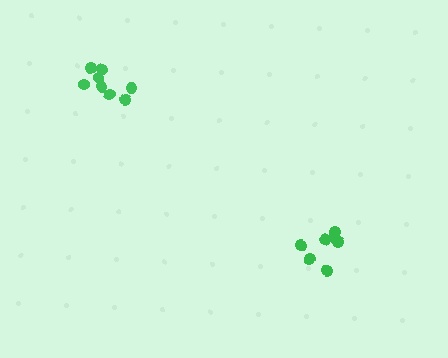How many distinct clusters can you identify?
There are 2 distinct clusters.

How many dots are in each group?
Group 1: 7 dots, Group 2: 8 dots (15 total).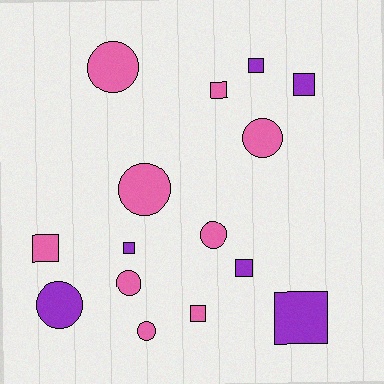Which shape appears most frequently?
Square, with 8 objects.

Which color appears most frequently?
Pink, with 9 objects.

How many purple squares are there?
There are 5 purple squares.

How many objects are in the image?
There are 15 objects.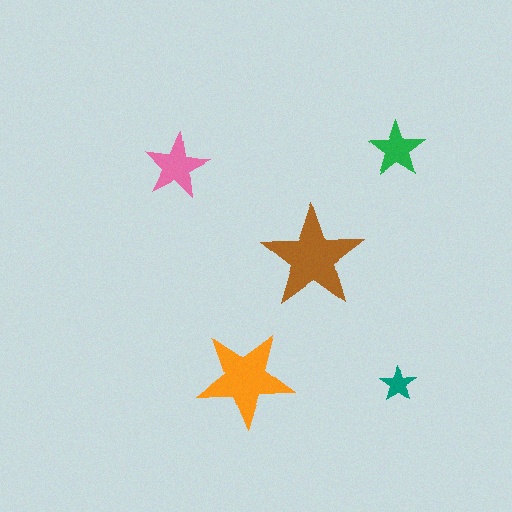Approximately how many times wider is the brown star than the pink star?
About 1.5 times wider.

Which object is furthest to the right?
The green star is rightmost.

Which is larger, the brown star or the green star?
The brown one.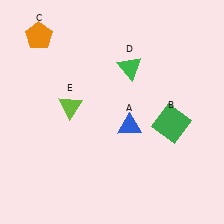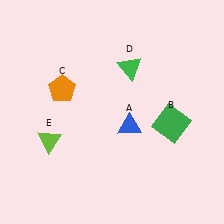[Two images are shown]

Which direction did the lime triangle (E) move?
The lime triangle (E) moved down.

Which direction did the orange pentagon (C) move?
The orange pentagon (C) moved down.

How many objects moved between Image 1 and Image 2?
2 objects moved between the two images.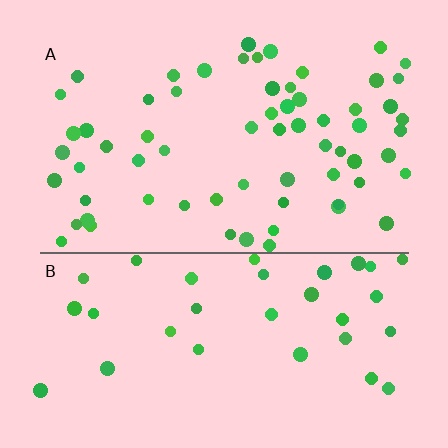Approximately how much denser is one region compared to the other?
Approximately 1.8× — region A over region B.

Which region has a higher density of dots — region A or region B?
A (the top).